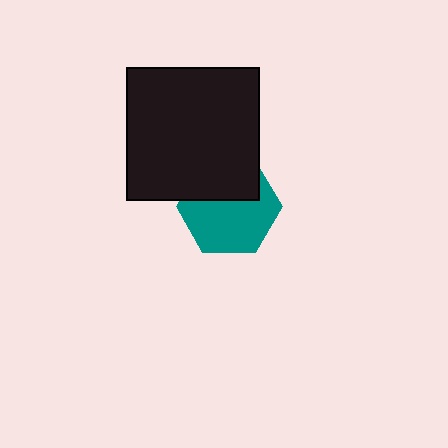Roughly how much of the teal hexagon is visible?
About half of it is visible (roughly 63%).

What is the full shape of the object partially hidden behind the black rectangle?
The partially hidden object is a teal hexagon.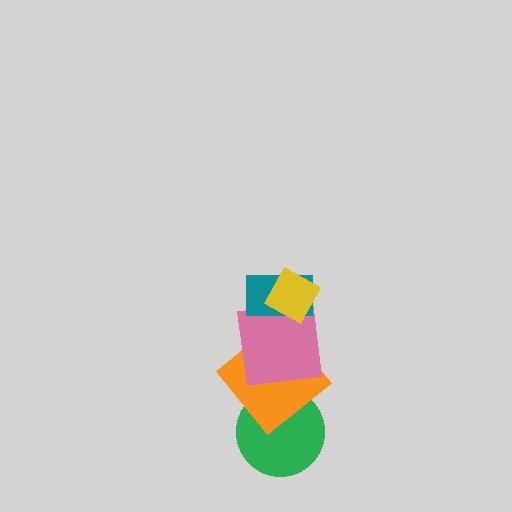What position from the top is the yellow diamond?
The yellow diamond is 1st from the top.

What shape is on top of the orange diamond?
The pink square is on top of the orange diamond.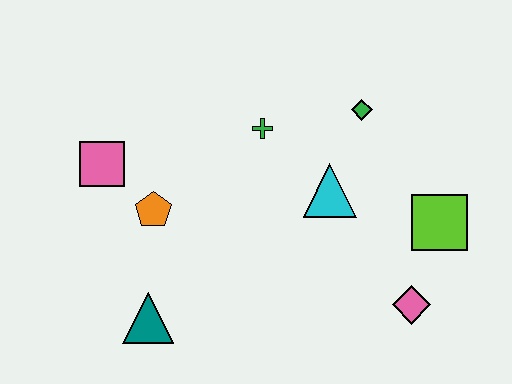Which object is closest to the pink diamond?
The lime square is closest to the pink diamond.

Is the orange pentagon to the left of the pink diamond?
Yes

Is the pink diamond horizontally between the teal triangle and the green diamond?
No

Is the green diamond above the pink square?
Yes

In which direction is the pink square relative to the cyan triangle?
The pink square is to the left of the cyan triangle.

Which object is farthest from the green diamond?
The teal triangle is farthest from the green diamond.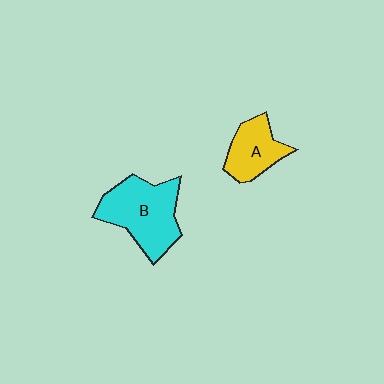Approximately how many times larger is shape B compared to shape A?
Approximately 1.7 times.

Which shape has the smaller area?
Shape A (yellow).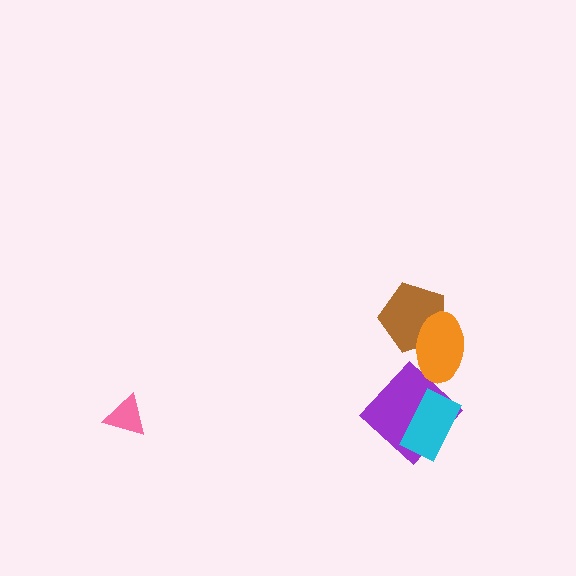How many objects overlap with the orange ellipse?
1 object overlaps with the orange ellipse.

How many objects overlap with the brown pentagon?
1 object overlaps with the brown pentagon.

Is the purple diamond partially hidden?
Yes, it is partially covered by another shape.